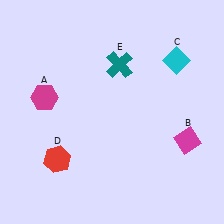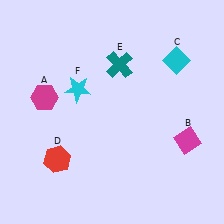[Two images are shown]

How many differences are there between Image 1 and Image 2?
There is 1 difference between the two images.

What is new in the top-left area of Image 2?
A cyan star (F) was added in the top-left area of Image 2.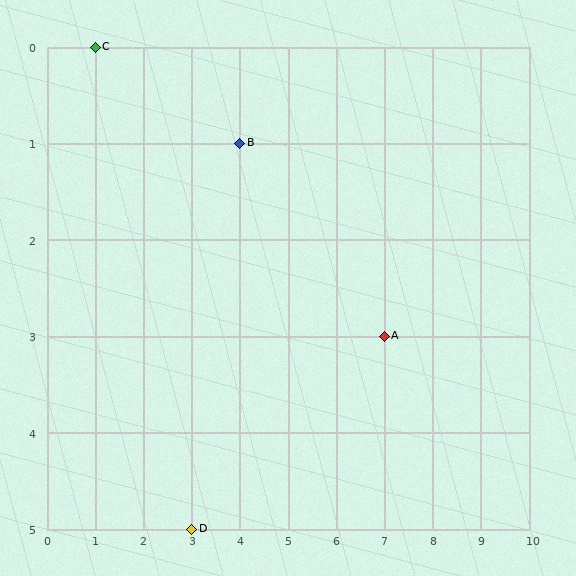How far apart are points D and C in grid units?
Points D and C are 2 columns and 5 rows apart (about 5.4 grid units diagonally).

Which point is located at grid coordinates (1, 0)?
Point C is at (1, 0).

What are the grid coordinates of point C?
Point C is at grid coordinates (1, 0).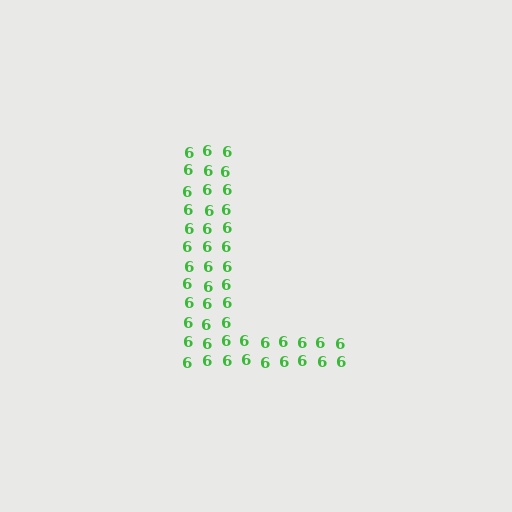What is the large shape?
The large shape is the letter L.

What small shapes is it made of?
It is made of small digit 6's.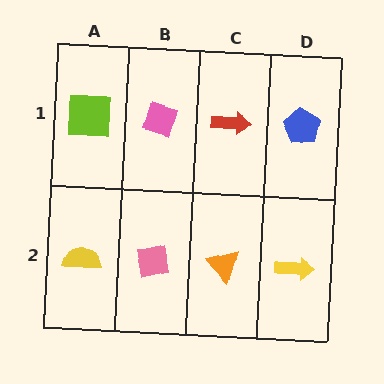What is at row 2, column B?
A pink square.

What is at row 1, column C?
A red arrow.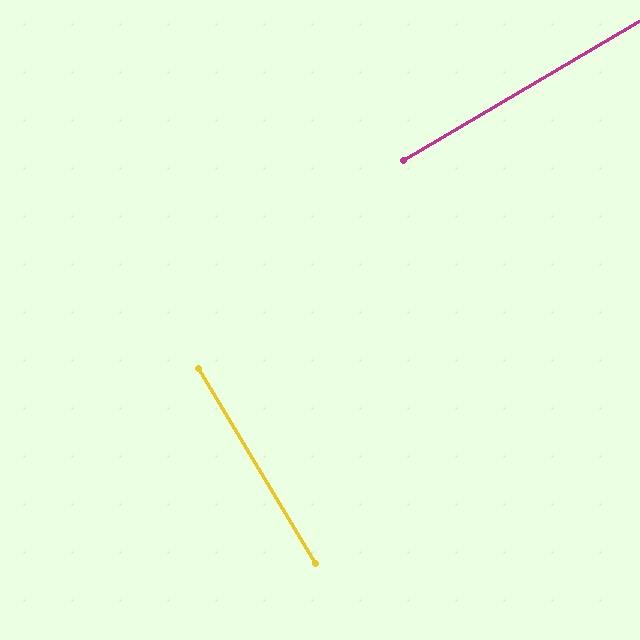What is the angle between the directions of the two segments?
Approximately 90 degrees.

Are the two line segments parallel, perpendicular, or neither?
Perpendicular — they meet at approximately 90°.